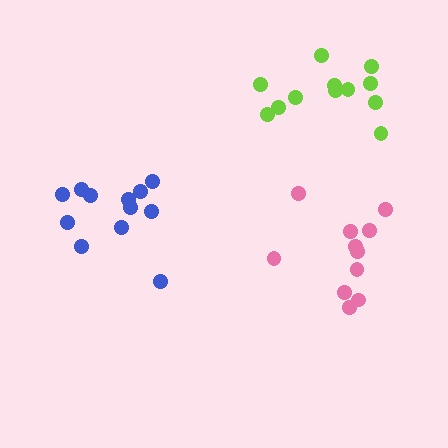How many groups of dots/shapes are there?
There are 3 groups.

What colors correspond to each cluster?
The clusters are colored: blue, pink, lime.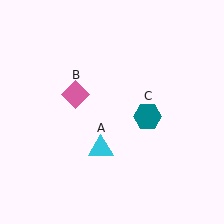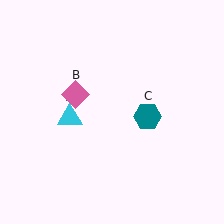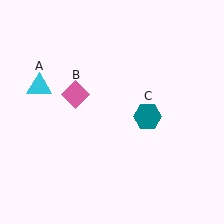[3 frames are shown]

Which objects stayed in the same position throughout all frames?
Pink diamond (object B) and teal hexagon (object C) remained stationary.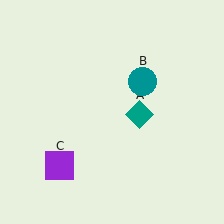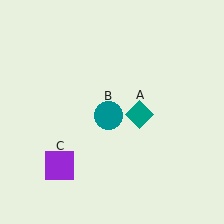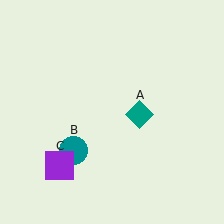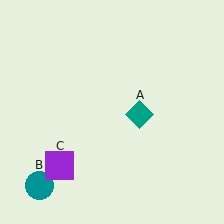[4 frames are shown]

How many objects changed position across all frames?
1 object changed position: teal circle (object B).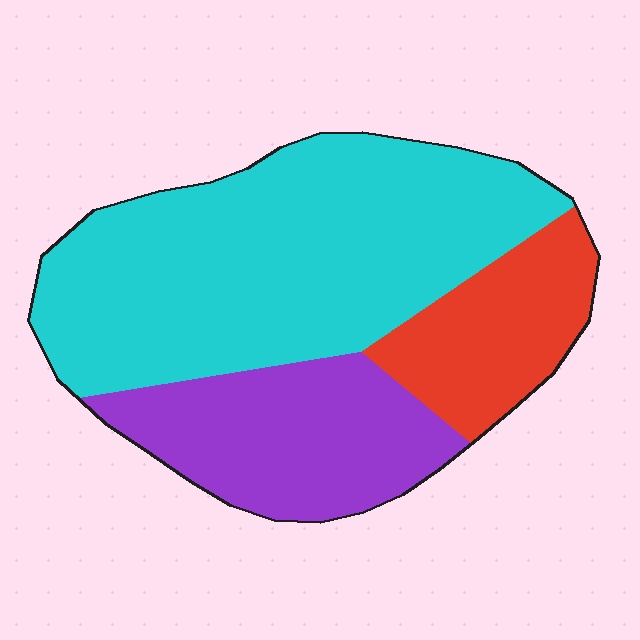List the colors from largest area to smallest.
From largest to smallest: cyan, purple, red.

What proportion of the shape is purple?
Purple takes up about one quarter (1/4) of the shape.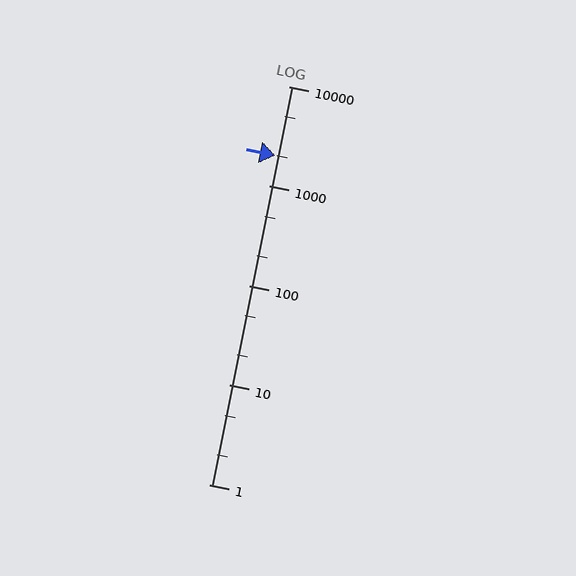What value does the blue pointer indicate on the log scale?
The pointer indicates approximately 2000.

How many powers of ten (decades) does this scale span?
The scale spans 4 decades, from 1 to 10000.